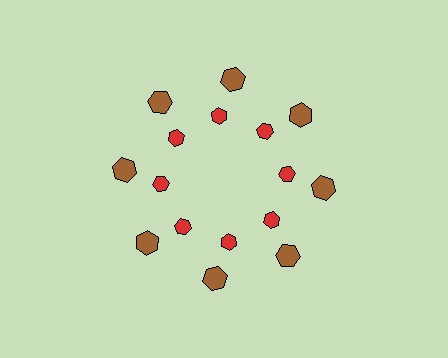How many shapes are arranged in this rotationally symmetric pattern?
There are 16 shapes, arranged in 8 groups of 2.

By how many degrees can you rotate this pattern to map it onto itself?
The pattern maps onto itself every 45 degrees of rotation.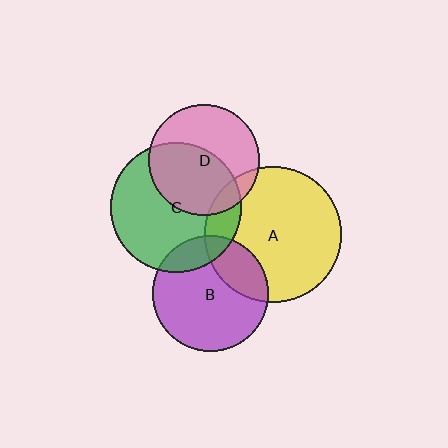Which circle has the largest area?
Circle A (yellow).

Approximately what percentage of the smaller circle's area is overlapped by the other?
Approximately 10%.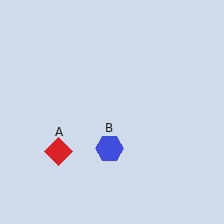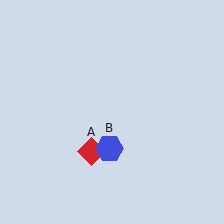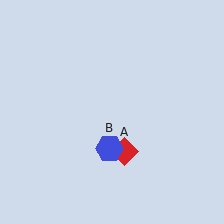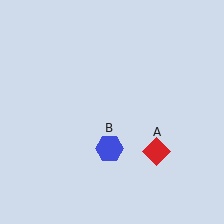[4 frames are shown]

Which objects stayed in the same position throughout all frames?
Blue hexagon (object B) remained stationary.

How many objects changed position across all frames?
1 object changed position: red diamond (object A).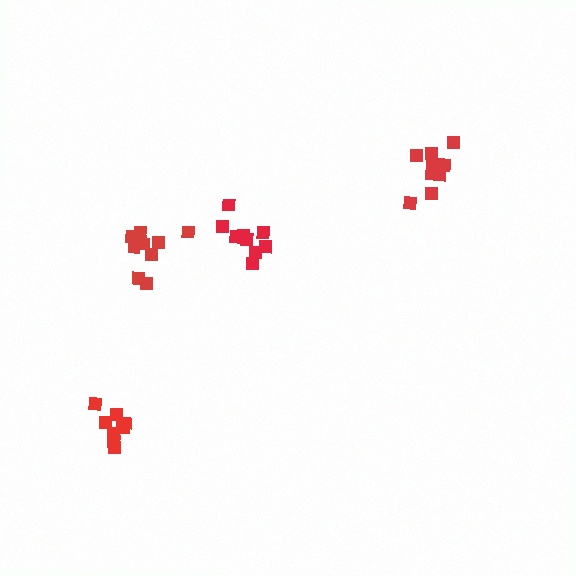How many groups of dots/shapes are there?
There are 4 groups.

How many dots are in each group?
Group 1: 9 dots, Group 2: 9 dots, Group 3: 10 dots, Group 4: 9 dots (37 total).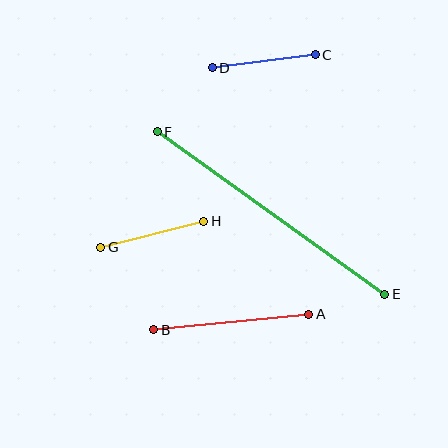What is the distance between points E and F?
The distance is approximately 279 pixels.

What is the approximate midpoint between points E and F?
The midpoint is at approximately (271, 213) pixels.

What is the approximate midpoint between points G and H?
The midpoint is at approximately (152, 234) pixels.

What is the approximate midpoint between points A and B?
The midpoint is at approximately (231, 322) pixels.